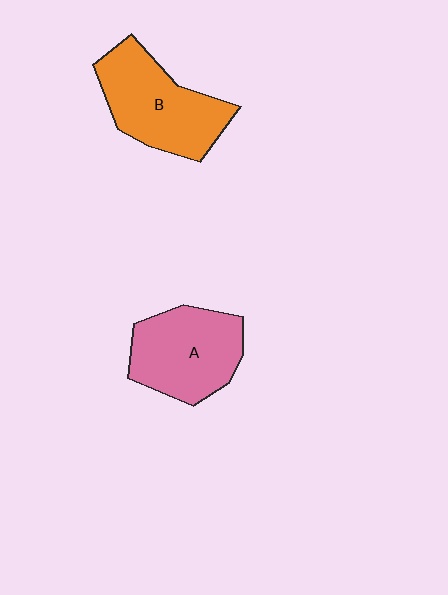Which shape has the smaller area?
Shape A (pink).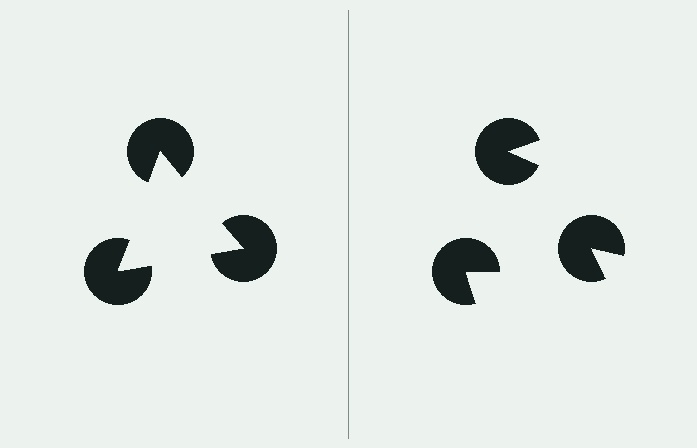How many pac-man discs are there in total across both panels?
6 — 3 on each side.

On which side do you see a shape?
An illusory triangle appears on the left side. On the right side the wedge cuts are rotated, so no coherent shape forms.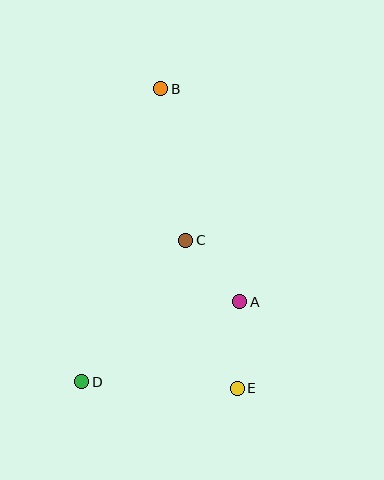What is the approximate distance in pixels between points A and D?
The distance between A and D is approximately 177 pixels.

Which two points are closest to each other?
Points A and C are closest to each other.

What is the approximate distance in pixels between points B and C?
The distance between B and C is approximately 154 pixels.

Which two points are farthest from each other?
Points B and E are farthest from each other.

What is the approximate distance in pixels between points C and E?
The distance between C and E is approximately 157 pixels.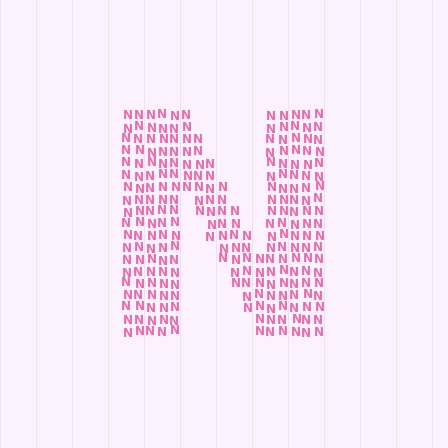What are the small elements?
The small elements are letter N's.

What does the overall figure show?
The overall figure shows the letter N.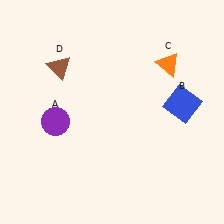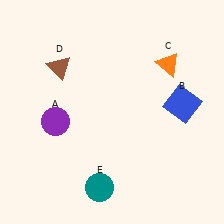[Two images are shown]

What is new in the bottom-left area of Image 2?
A teal circle (E) was added in the bottom-left area of Image 2.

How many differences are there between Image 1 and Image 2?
There is 1 difference between the two images.